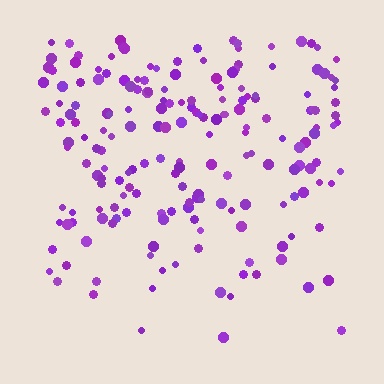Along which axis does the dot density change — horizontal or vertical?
Vertical.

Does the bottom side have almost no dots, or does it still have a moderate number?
Still a moderate number, just noticeably fewer than the top.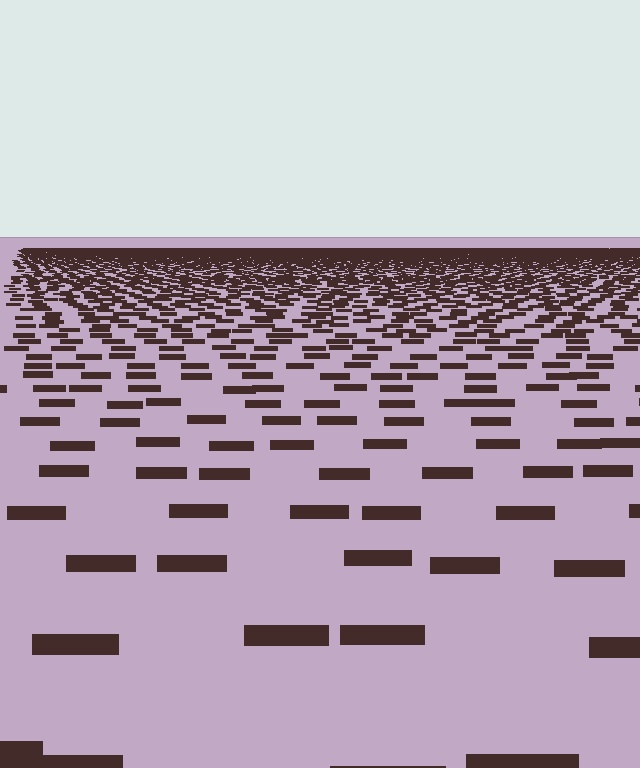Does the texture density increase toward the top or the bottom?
Density increases toward the top.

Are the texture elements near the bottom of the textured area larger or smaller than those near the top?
Larger. Near the bottom, elements are closer to the viewer and appear at a bigger on-screen size.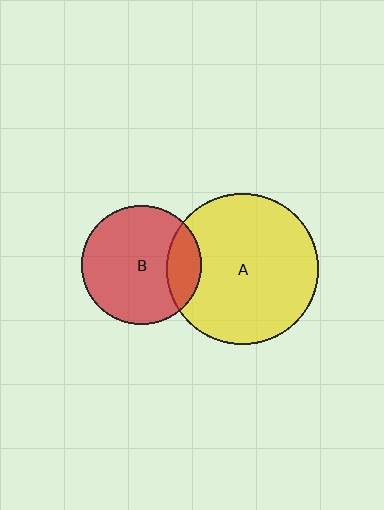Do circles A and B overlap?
Yes.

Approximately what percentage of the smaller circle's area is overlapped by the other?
Approximately 20%.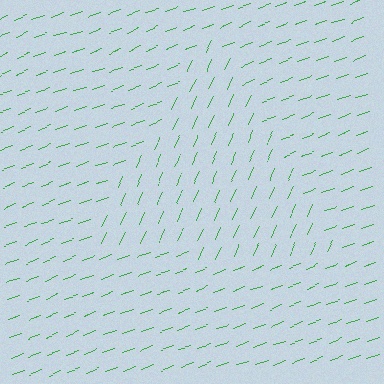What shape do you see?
I see a triangle.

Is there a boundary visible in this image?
Yes, there is a texture boundary formed by a change in line orientation.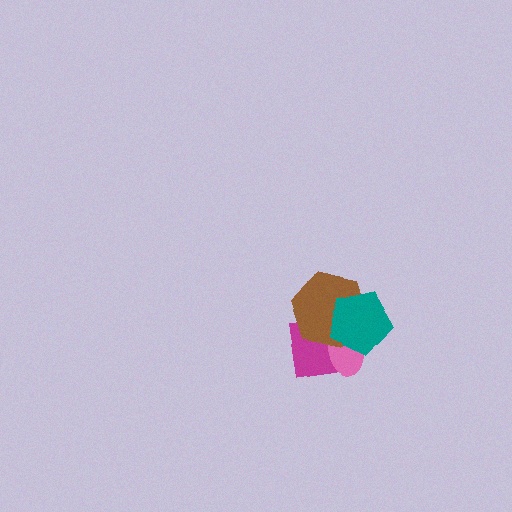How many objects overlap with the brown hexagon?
3 objects overlap with the brown hexagon.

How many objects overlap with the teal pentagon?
3 objects overlap with the teal pentagon.